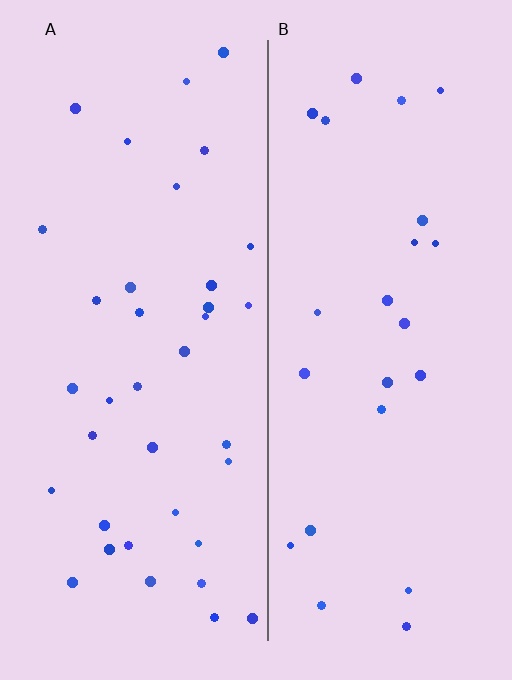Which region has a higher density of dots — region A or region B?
A (the left).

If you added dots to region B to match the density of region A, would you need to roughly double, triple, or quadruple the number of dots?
Approximately double.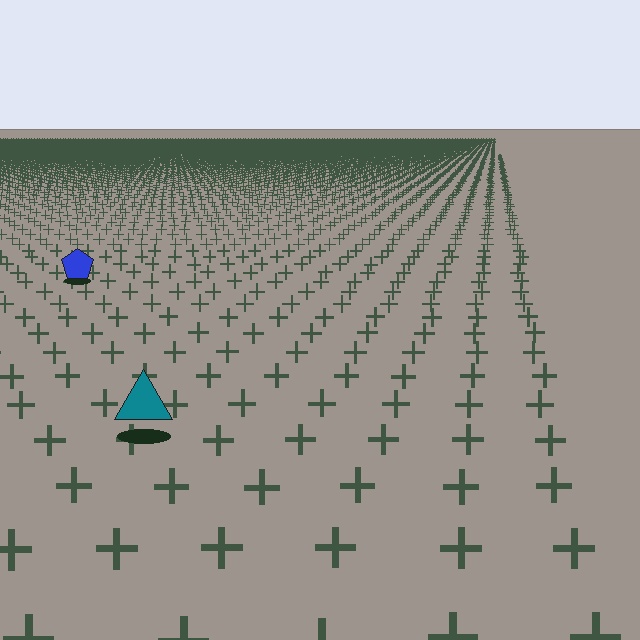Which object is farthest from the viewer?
The blue pentagon is farthest from the viewer. It appears smaller and the ground texture around it is denser.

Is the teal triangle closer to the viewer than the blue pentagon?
Yes. The teal triangle is closer — you can tell from the texture gradient: the ground texture is coarser near it.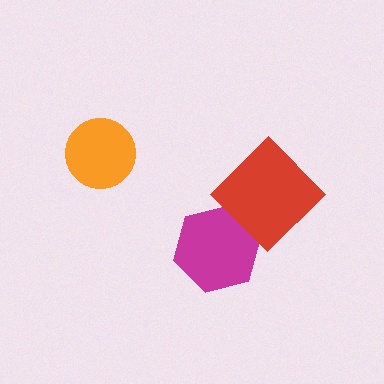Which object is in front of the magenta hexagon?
The red diamond is in front of the magenta hexagon.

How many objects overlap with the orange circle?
0 objects overlap with the orange circle.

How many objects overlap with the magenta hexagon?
1 object overlaps with the magenta hexagon.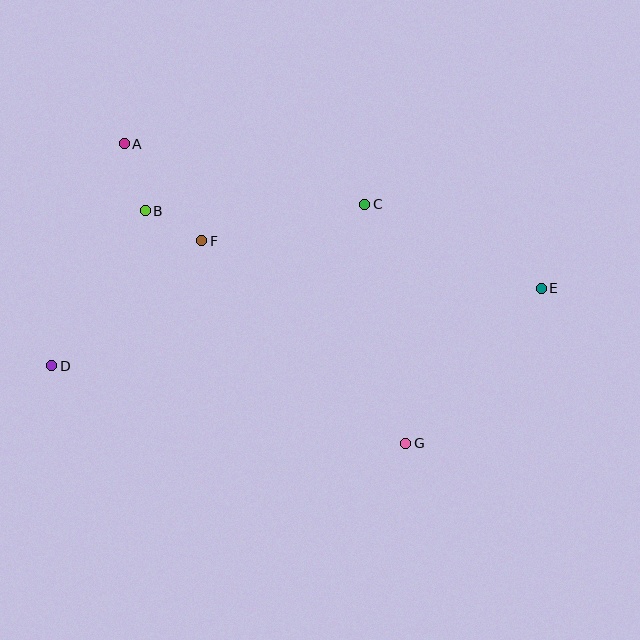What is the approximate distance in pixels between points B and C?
The distance between B and C is approximately 220 pixels.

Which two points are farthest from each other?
Points D and E are farthest from each other.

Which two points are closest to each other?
Points B and F are closest to each other.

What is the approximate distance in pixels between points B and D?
The distance between B and D is approximately 181 pixels.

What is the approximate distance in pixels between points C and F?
The distance between C and F is approximately 167 pixels.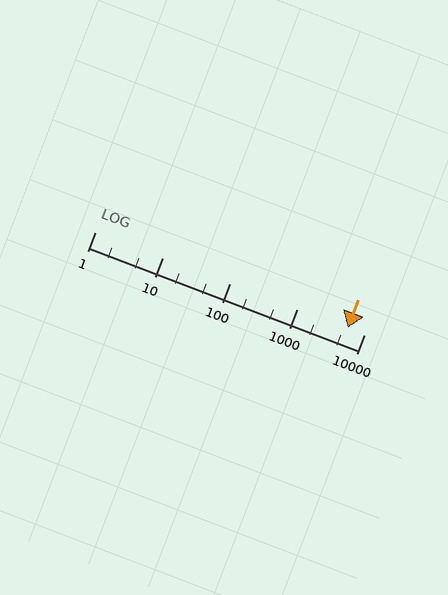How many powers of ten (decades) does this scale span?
The scale spans 4 decades, from 1 to 10000.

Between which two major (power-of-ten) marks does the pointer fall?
The pointer is between 1000 and 10000.